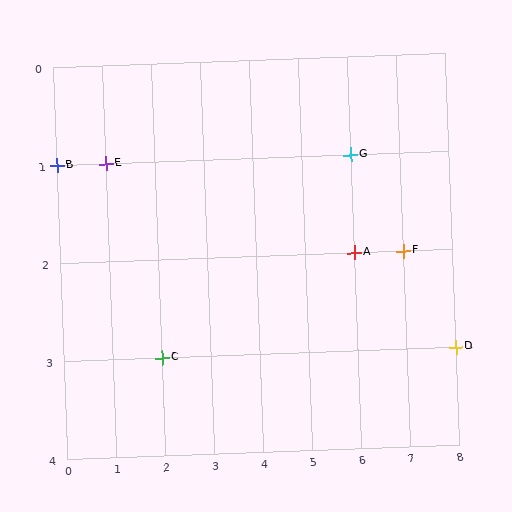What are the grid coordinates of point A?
Point A is at grid coordinates (6, 2).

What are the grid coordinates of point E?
Point E is at grid coordinates (1, 1).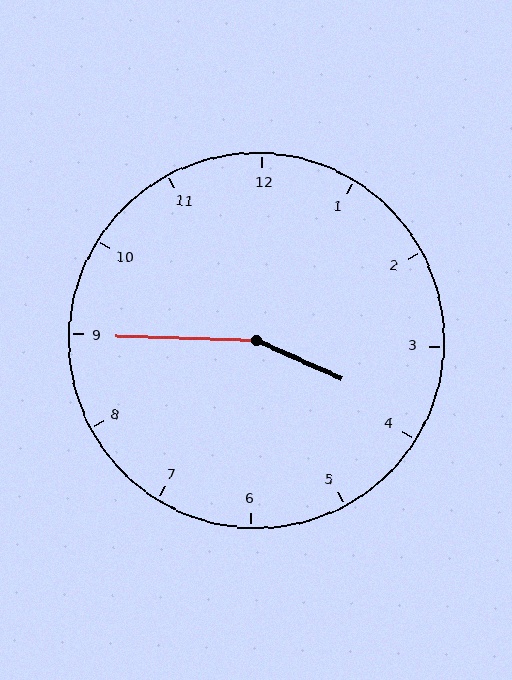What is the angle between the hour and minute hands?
Approximately 158 degrees.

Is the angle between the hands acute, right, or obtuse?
It is obtuse.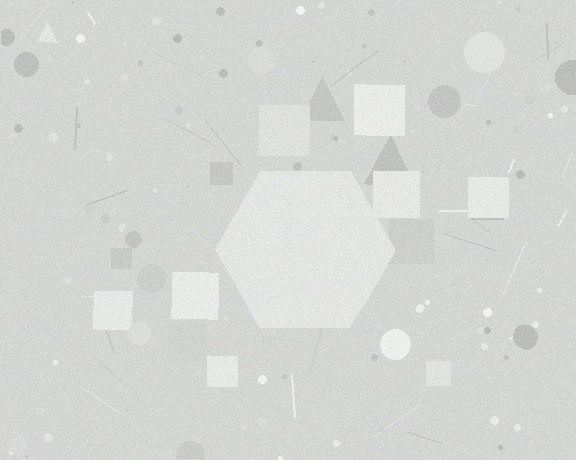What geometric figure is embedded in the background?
A hexagon is embedded in the background.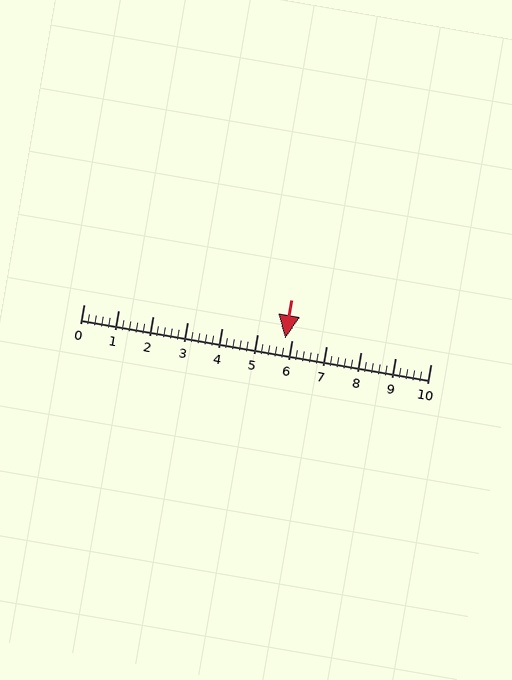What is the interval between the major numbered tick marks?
The major tick marks are spaced 1 units apart.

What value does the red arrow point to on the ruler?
The red arrow points to approximately 5.8.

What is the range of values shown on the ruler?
The ruler shows values from 0 to 10.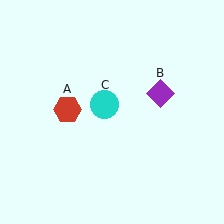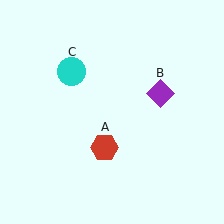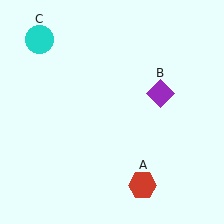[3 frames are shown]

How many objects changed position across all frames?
2 objects changed position: red hexagon (object A), cyan circle (object C).